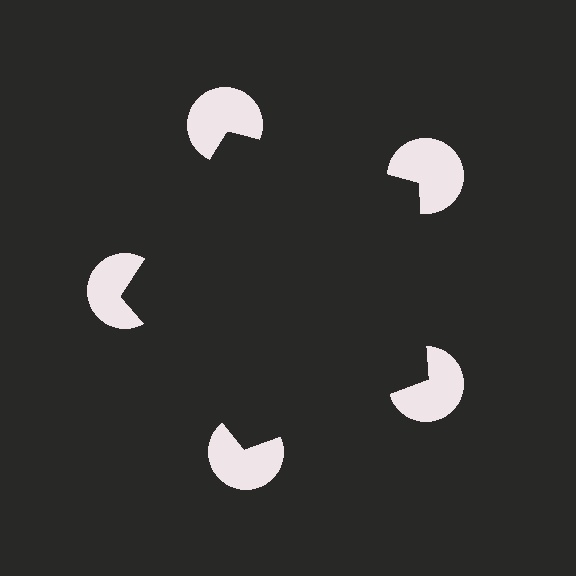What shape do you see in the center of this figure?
An illusory pentagon — its edges are inferred from the aligned wedge cuts in the pac-man discs, not physically drawn.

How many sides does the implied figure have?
5 sides.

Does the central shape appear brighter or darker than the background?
It typically appears slightly darker than the background, even though no actual brightness change is drawn.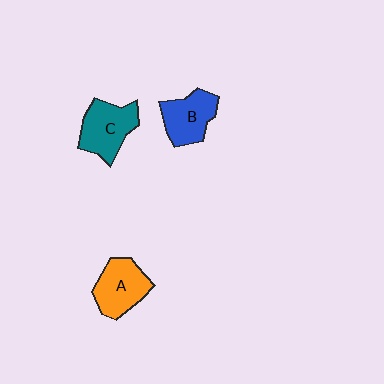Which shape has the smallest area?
Shape B (blue).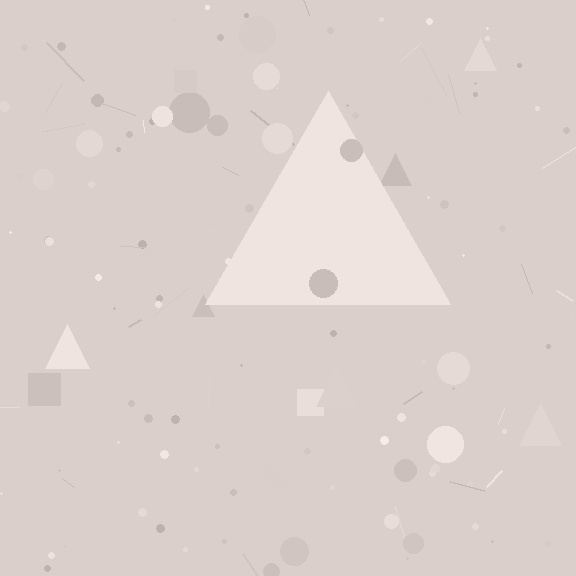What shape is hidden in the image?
A triangle is hidden in the image.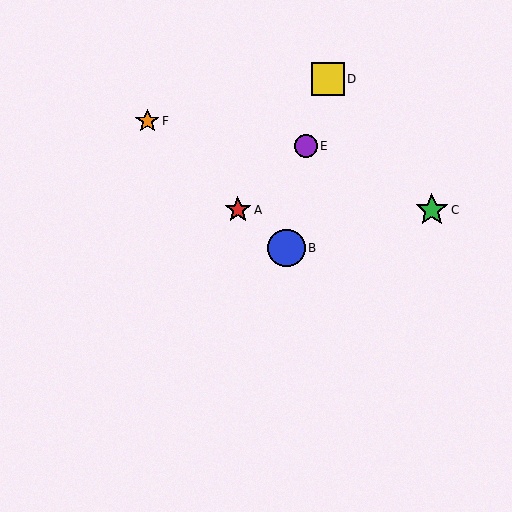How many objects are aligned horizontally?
2 objects (A, C) are aligned horizontally.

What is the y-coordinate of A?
Object A is at y≈210.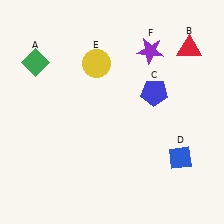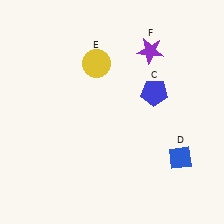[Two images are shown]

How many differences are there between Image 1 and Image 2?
There are 2 differences between the two images.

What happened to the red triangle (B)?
The red triangle (B) was removed in Image 2. It was in the top-right area of Image 1.